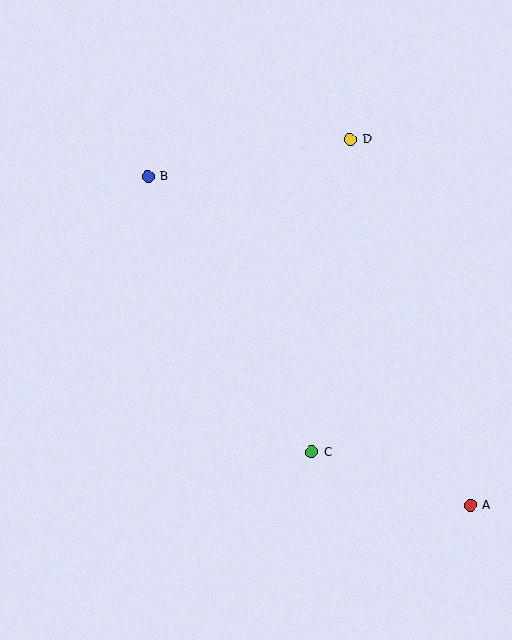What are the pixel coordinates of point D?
Point D is at (350, 139).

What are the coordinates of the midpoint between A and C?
The midpoint between A and C is at (391, 479).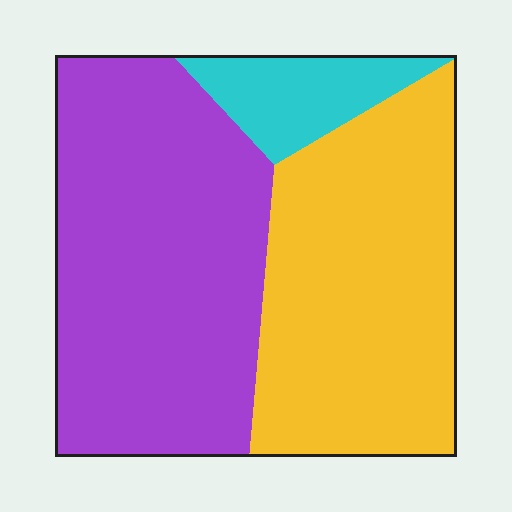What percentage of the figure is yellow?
Yellow covers 41% of the figure.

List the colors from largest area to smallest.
From largest to smallest: purple, yellow, cyan.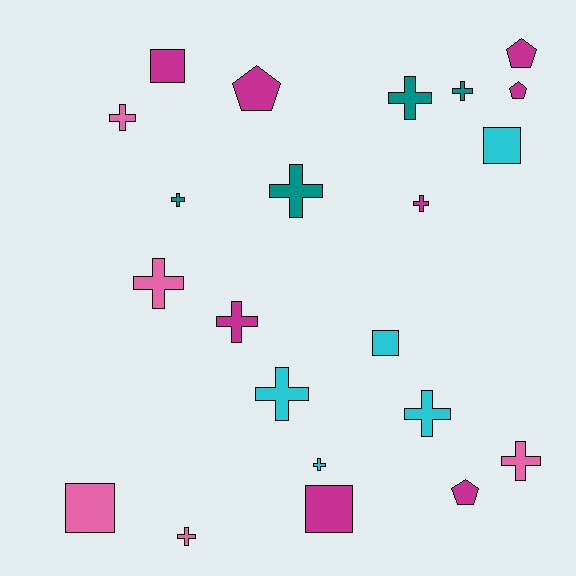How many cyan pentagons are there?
There are no cyan pentagons.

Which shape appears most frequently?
Cross, with 13 objects.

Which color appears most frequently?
Magenta, with 8 objects.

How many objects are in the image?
There are 22 objects.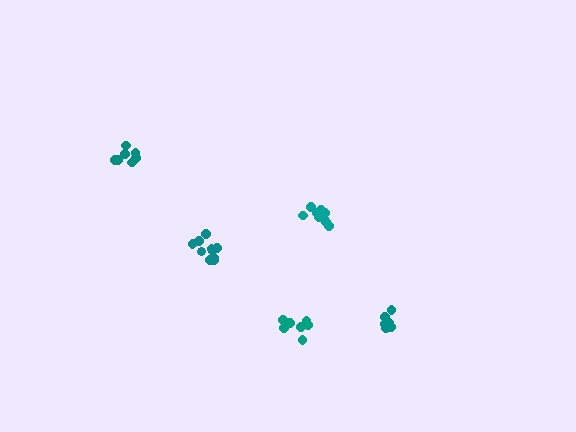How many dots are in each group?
Group 1: 10 dots, Group 2: 7 dots, Group 3: 7 dots, Group 4: 9 dots, Group 5: 7 dots (40 total).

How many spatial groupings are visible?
There are 5 spatial groupings.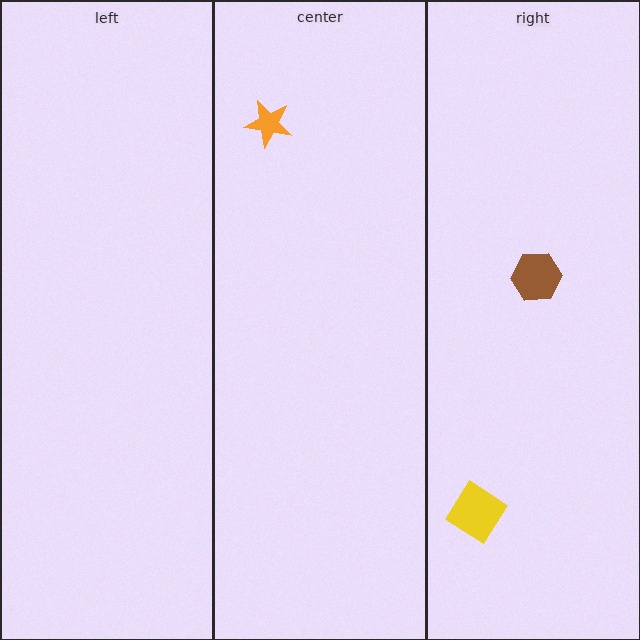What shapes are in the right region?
The yellow diamond, the brown hexagon.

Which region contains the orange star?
The center region.